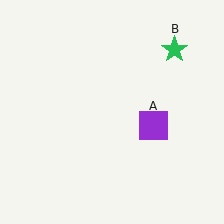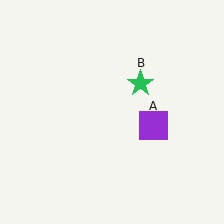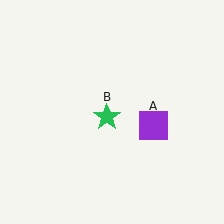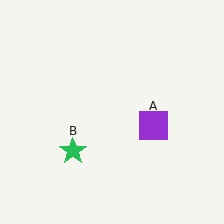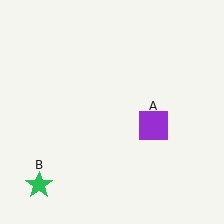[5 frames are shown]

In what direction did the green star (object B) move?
The green star (object B) moved down and to the left.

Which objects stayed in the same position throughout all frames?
Purple square (object A) remained stationary.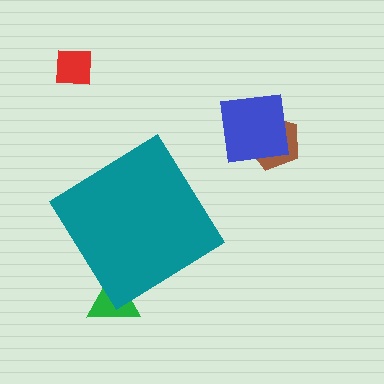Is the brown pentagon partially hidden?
No, the brown pentagon is fully visible.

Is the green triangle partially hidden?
Yes, the green triangle is partially hidden behind the teal diamond.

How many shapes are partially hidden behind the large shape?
1 shape is partially hidden.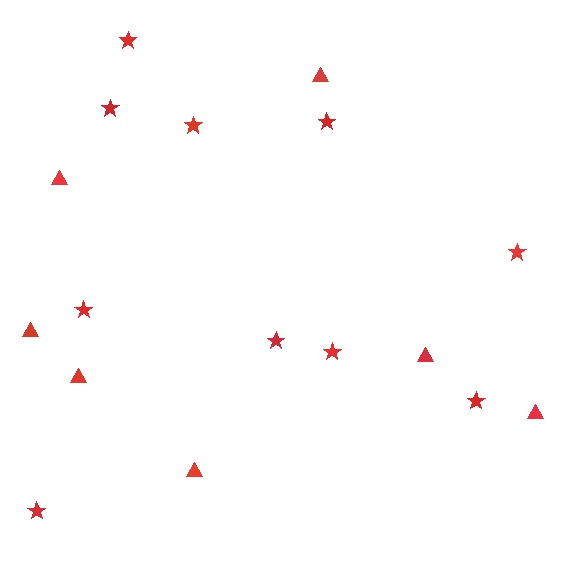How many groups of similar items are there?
There are 2 groups: one group of triangles (7) and one group of stars (10).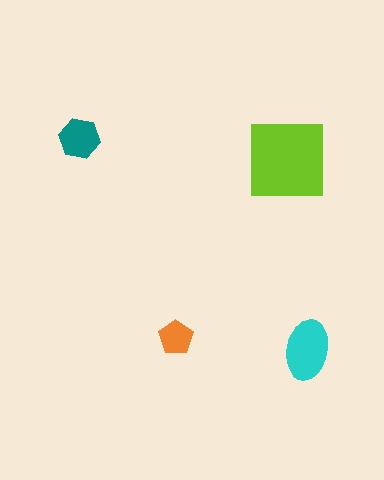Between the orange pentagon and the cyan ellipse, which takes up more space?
The cyan ellipse.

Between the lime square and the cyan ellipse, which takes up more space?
The lime square.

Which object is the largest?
The lime square.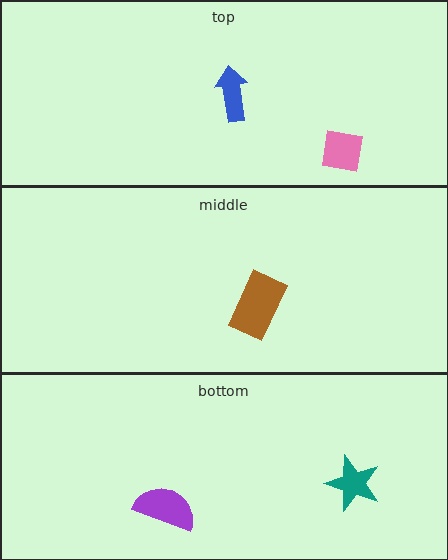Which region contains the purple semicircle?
The bottom region.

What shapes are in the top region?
The blue arrow, the pink square.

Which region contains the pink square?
The top region.